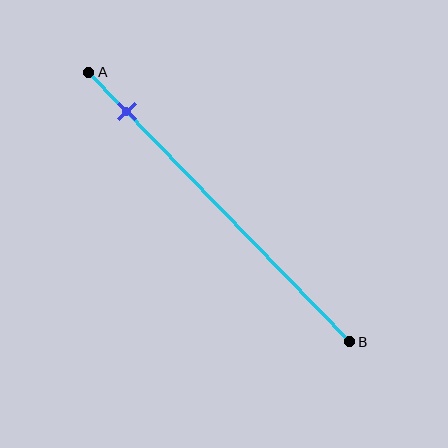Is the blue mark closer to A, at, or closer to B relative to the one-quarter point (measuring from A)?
The blue mark is closer to point A than the one-quarter point of segment AB.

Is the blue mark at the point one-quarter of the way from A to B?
No, the mark is at about 15% from A, not at the 25% one-quarter point.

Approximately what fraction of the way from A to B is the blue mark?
The blue mark is approximately 15% of the way from A to B.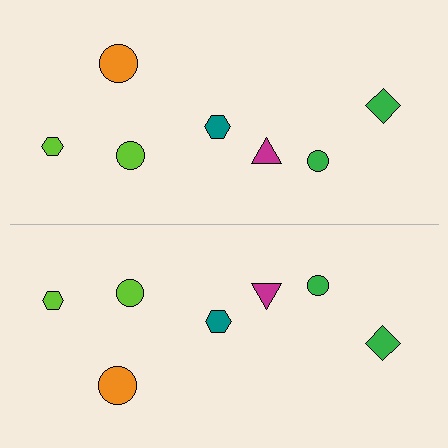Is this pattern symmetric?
Yes, this pattern has bilateral (reflection) symmetry.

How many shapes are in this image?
There are 14 shapes in this image.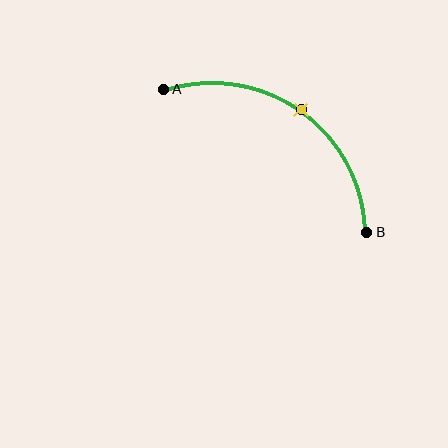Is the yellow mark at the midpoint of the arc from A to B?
Yes. The yellow mark lies on the arc at equal arc-length from both A and B — it is the arc midpoint.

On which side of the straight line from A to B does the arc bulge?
The arc bulges above and to the right of the straight line connecting A and B.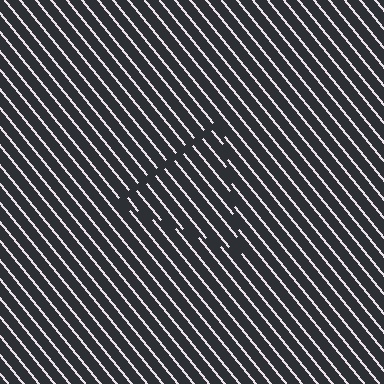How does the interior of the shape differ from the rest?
The interior of the shape contains the same grating, shifted by half a period — the contour is defined by the phase discontinuity where line-ends from the inner and outer gratings abut.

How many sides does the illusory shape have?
3 sides — the line-ends trace a triangle.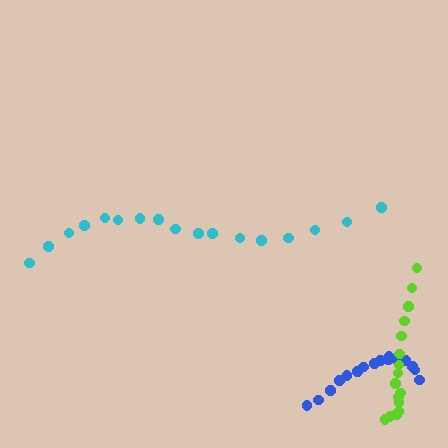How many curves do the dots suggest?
There are 3 distinct paths.